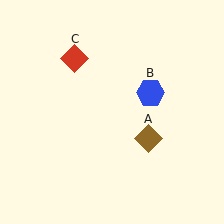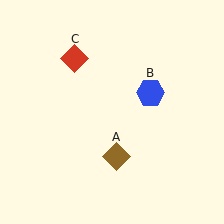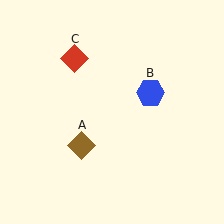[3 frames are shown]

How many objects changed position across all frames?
1 object changed position: brown diamond (object A).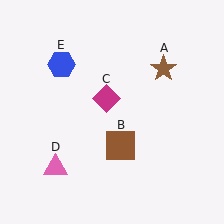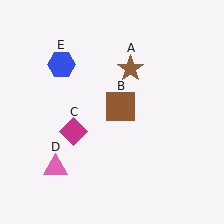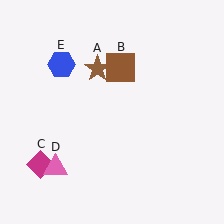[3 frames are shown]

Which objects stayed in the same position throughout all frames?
Pink triangle (object D) and blue hexagon (object E) remained stationary.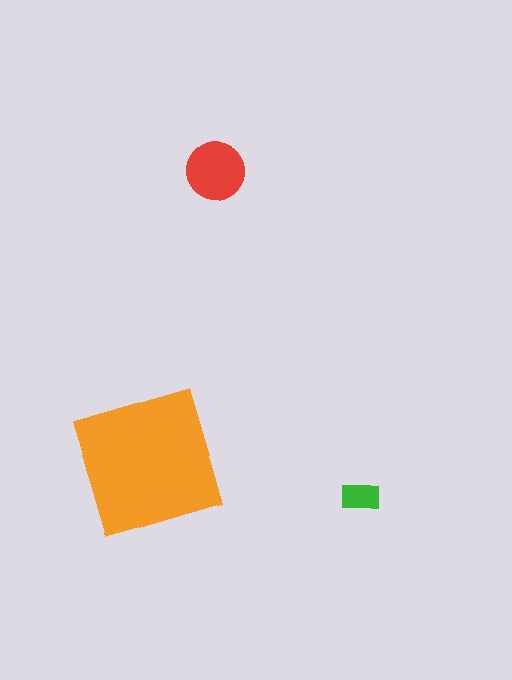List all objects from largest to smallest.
The orange square, the red circle, the green rectangle.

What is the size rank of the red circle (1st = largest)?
2nd.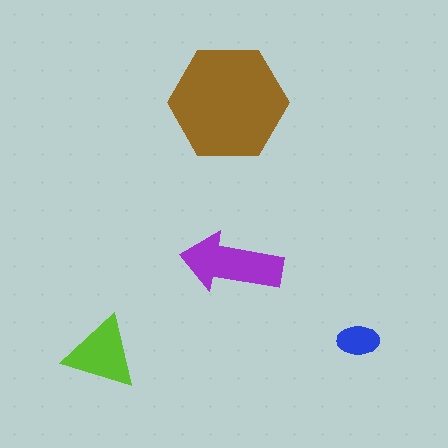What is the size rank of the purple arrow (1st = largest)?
2nd.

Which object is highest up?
The brown hexagon is topmost.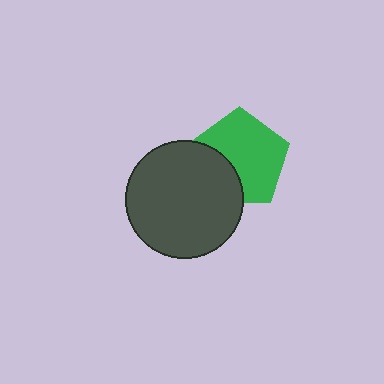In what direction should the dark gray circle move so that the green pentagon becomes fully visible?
The dark gray circle should move toward the lower-left. That is the shortest direction to clear the overlap and leave the green pentagon fully visible.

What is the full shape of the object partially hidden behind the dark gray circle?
The partially hidden object is a green pentagon.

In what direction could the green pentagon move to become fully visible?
The green pentagon could move toward the upper-right. That would shift it out from behind the dark gray circle entirely.